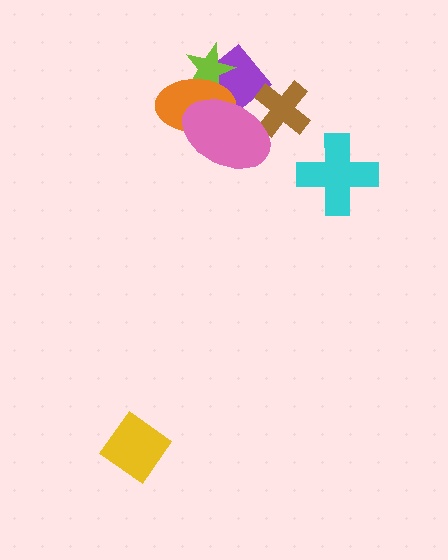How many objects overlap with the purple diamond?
4 objects overlap with the purple diamond.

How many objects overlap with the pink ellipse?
4 objects overlap with the pink ellipse.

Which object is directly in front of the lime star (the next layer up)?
The orange ellipse is directly in front of the lime star.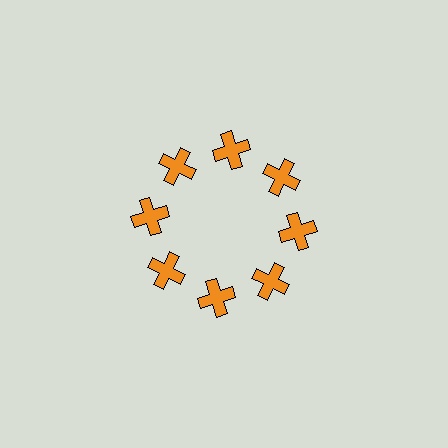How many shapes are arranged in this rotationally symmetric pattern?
There are 8 shapes, arranged in 8 groups of 1.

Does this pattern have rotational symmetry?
Yes, this pattern has 8-fold rotational symmetry. It looks the same after rotating 45 degrees around the center.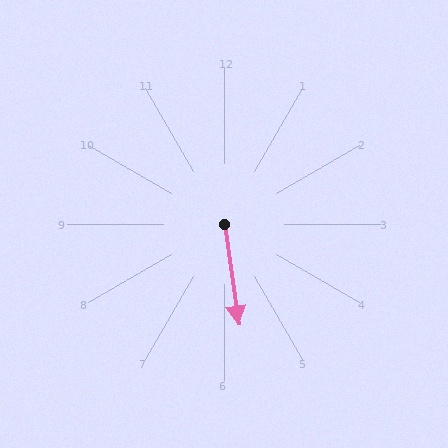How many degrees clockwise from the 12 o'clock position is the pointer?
Approximately 172 degrees.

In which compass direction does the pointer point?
South.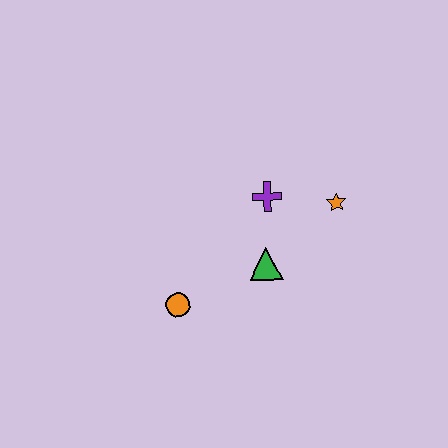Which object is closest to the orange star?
The purple cross is closest to the orange star.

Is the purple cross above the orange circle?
Yes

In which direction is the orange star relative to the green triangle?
The orange star is to the right of the green triangle.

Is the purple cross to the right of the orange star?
No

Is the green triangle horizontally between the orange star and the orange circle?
Yes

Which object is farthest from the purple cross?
The orange circle is farthest from the purple cross.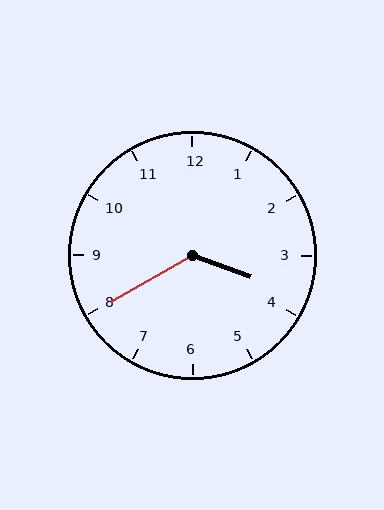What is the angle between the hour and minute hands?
Approximately 130 degrees.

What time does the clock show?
3:40.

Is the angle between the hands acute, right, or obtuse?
It is obtuse.